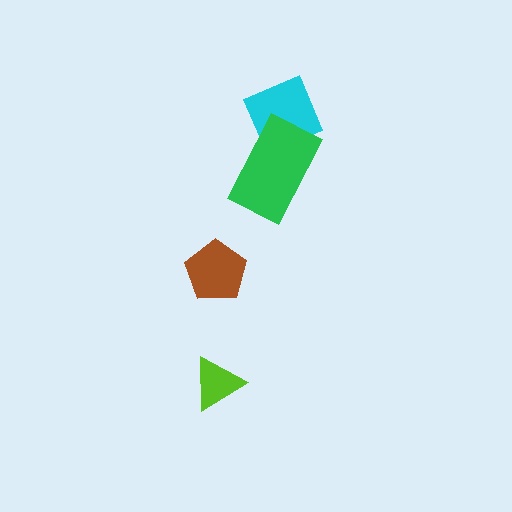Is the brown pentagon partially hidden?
No, no other shape covers it.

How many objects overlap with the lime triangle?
0 objects overlap with the lime triangle.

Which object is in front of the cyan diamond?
The green rectangle is in front of the cyan diamond.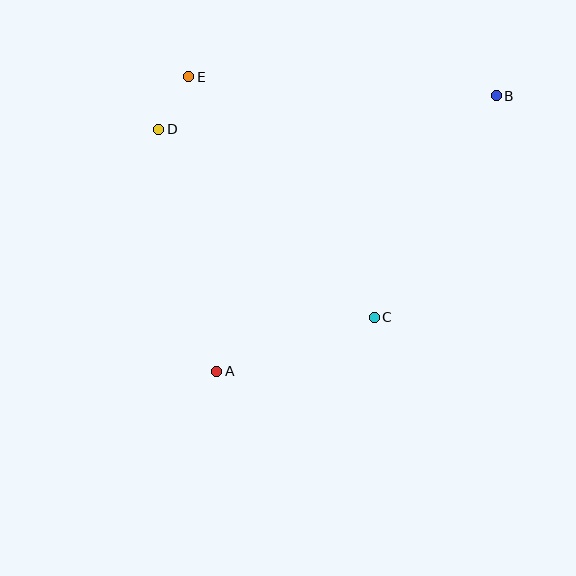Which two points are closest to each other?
Points D and E are closest to each other.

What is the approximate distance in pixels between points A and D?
The distance between A and D is approximately 249 pixels.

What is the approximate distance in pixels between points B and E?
The distance between B and E is approximately 308 pixels.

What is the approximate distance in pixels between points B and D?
The distance between B and D is approximately 339 pixels.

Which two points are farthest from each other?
Points A and B are farthest from each other.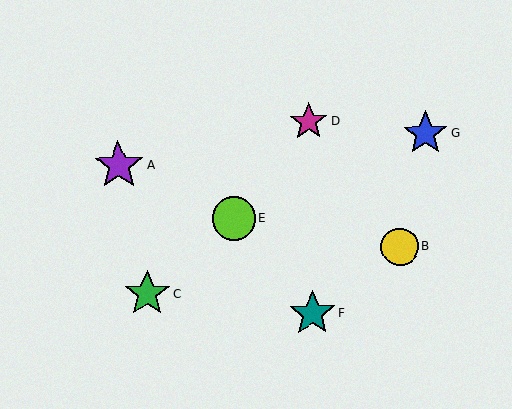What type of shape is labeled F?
Shape F is a teal star.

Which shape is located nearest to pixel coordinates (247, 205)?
The lime circle (labeled E) at (234, 219) is nearest to that location.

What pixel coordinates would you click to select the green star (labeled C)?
Click at (147, 294) to select the green star C.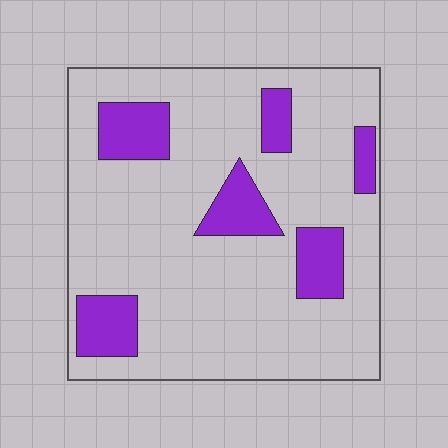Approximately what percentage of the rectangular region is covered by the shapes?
Approximately 20%.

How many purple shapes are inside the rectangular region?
6.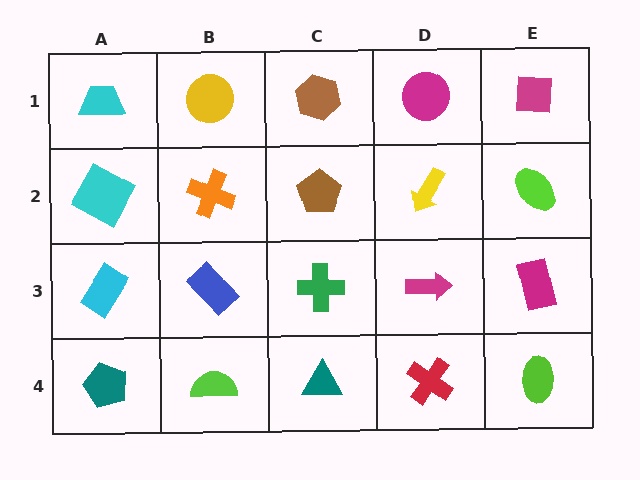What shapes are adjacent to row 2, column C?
A brown hexagon (row 1, column C), a green cross (row 3, column C), an orange cross (row 2, column B), a yellow arrow (row 2, column D).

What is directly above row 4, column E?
A magenta rectangle.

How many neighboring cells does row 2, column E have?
3.